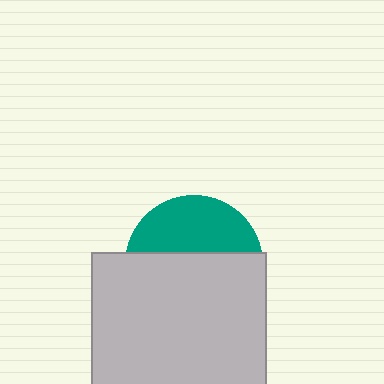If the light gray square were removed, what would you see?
You would see the complete teal circle.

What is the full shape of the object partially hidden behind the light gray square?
The partially hidden object is a teal circle.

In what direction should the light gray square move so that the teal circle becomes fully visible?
The light gray square should move down. That is the shortest direction to clear the overlap and leave the teal circle fully visible.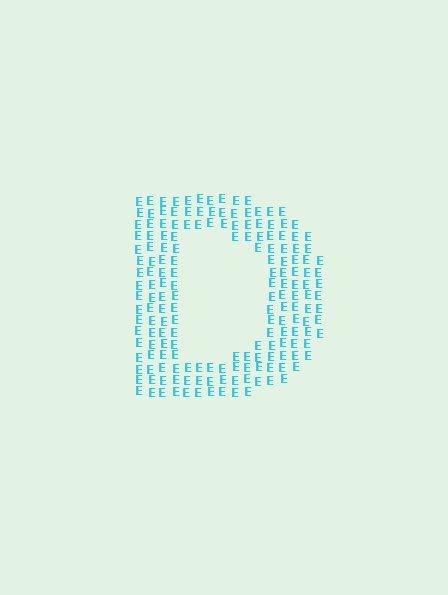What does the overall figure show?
The overall figure shows the letter D.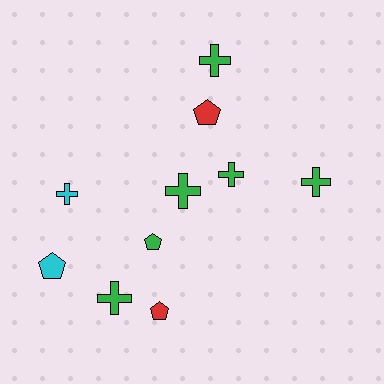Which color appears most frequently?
Green, with 6 objects.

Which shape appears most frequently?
Cross, with 6 objects.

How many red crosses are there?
There are no red crosses.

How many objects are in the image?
There are 10 objects.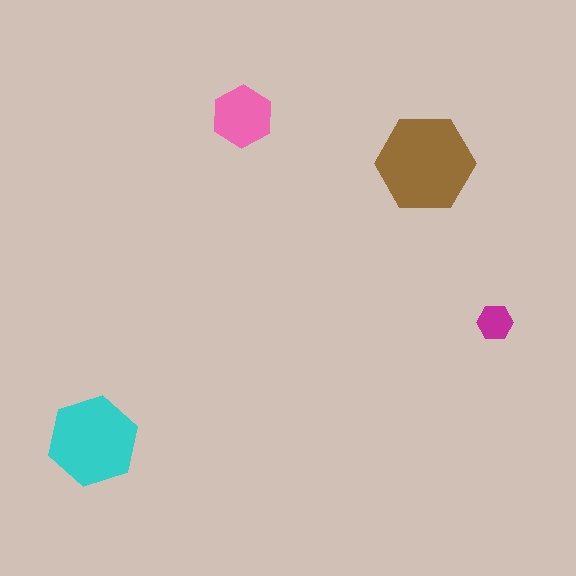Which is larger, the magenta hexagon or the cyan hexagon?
The cyan one.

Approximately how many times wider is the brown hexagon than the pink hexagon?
About 1.5 times wider.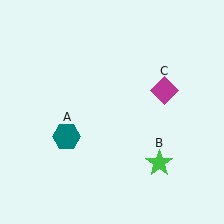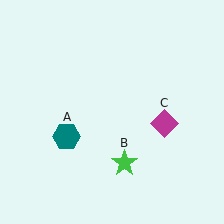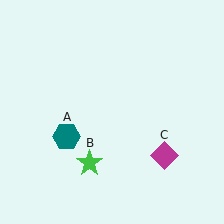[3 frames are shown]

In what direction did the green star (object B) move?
The green star (object B) moved left.